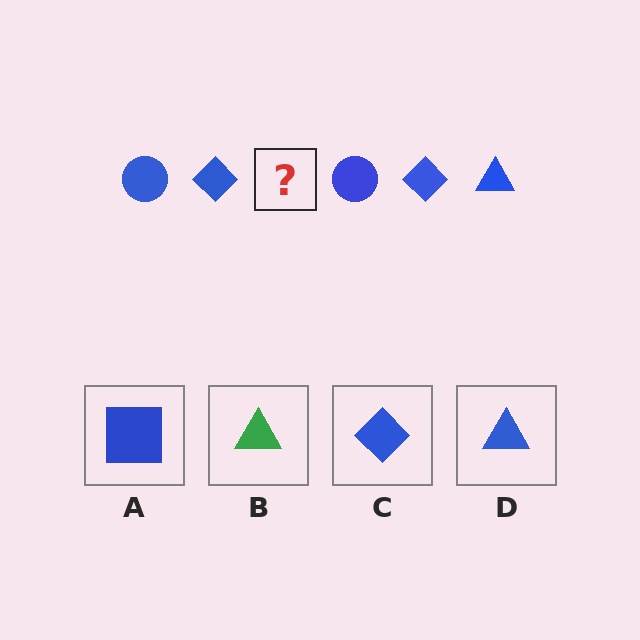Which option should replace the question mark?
Option D.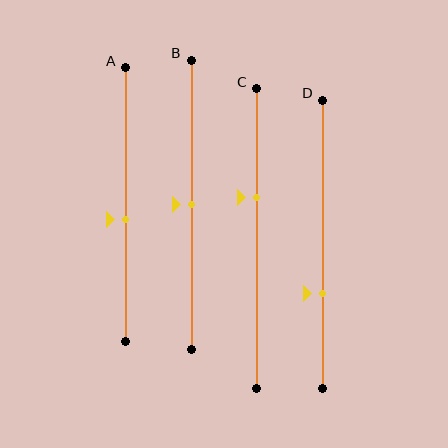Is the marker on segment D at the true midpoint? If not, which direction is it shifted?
No, the marker on segment D is shifted downward by about 17% of the segment length.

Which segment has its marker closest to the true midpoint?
Segment B has its marker closest to the true midpoint.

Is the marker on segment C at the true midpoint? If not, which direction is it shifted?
No, the marker on segment C is shifted upward by about 14% of the segment length.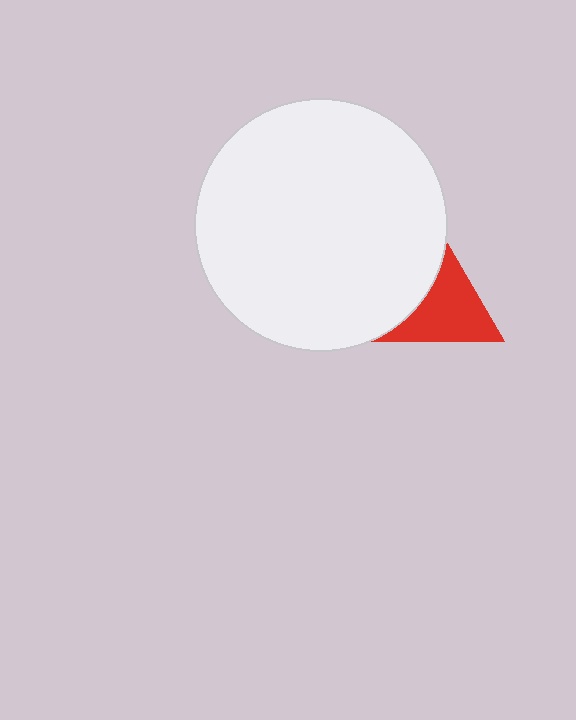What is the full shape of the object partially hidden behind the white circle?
The partially hidden object is a red triangle.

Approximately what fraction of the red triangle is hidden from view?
Roughly 35% of the red triangle is hidden behind the white circle.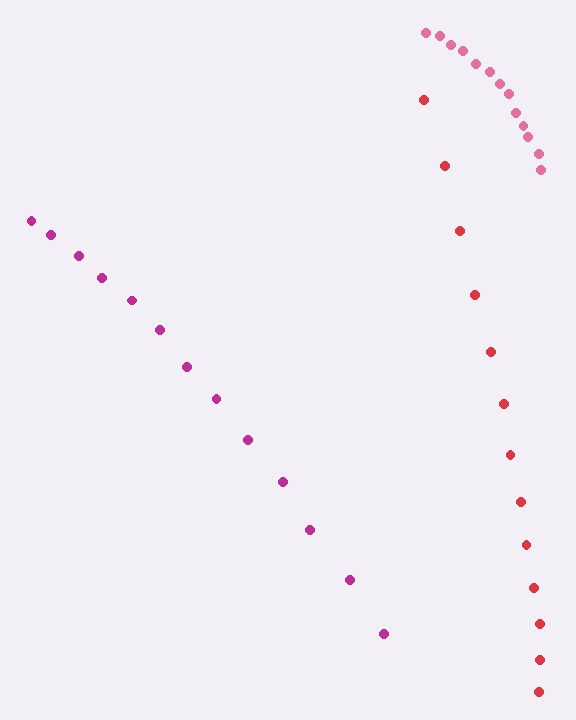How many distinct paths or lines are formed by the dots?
There are 3 distinct paths.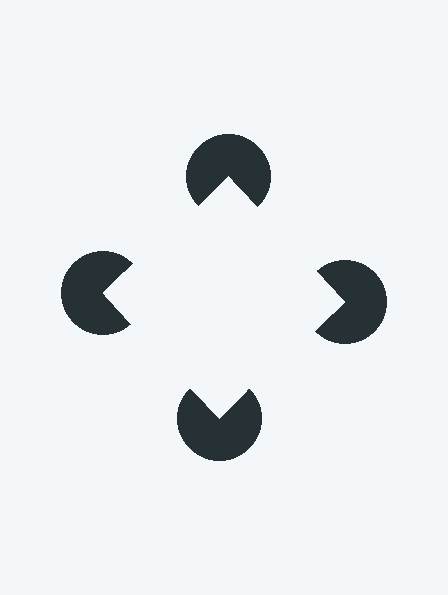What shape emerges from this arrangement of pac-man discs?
An illusory square — its edges are inferred from the aligned wedge cuts in the pac-man discs, not physically drawn.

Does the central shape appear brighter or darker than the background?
It typically appears slightly brighter than the background, even though no actual brightness change is drawn.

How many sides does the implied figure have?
4 sides.